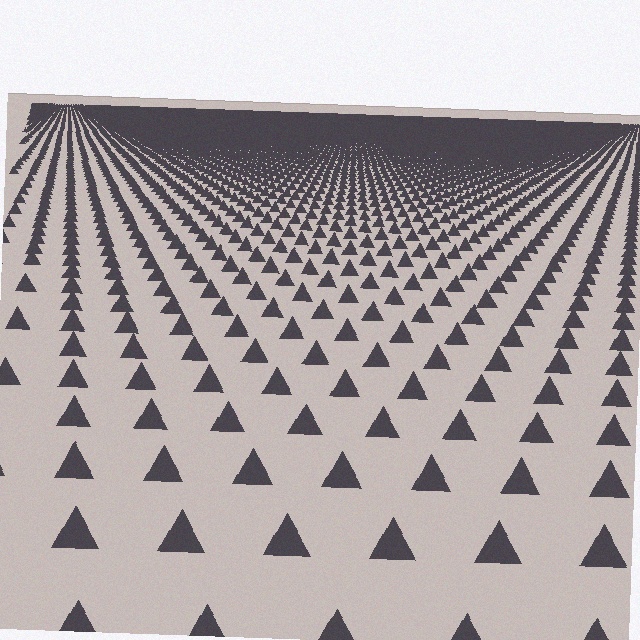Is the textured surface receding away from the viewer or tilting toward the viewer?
The surface is receding away from the viewer. Texture elements get smaller and denser toward the top.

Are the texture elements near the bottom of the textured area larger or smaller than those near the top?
Larger. Near the bottom, elements are closer to the viewer and appear at a bigger on-screen size.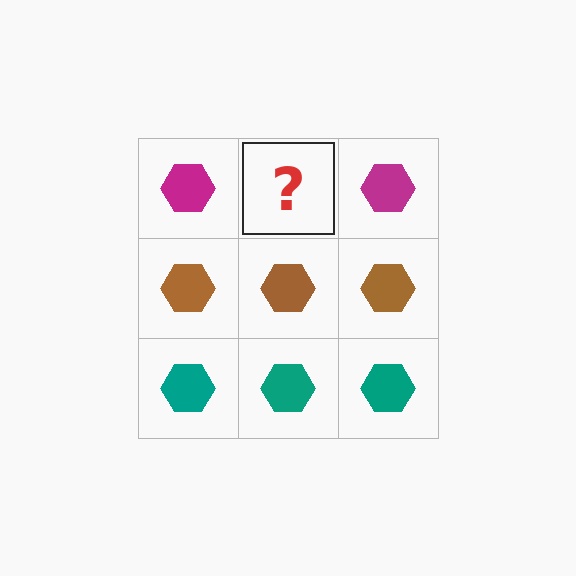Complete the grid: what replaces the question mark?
The question mark should be replaced with a magenta hexagon.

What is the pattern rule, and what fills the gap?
The rule is that each row has a consistent color. The gap should be filled with a magenta hexagon.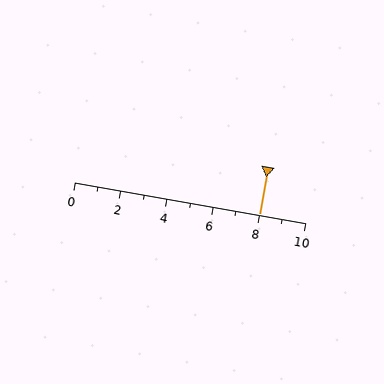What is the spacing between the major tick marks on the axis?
The major ticks are spaced 2 apart.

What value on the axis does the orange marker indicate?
The marker indicates approximately 8.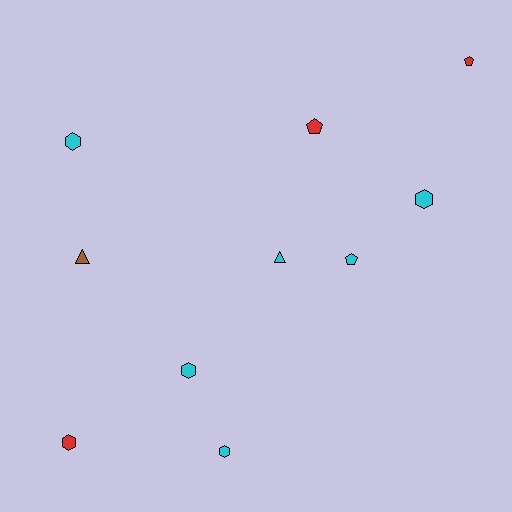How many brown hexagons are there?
There are no brown hexagons.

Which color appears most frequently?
Cyan, with 6 objects.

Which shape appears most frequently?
Hexagon, with 5 objects.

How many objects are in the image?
There are 10 objects.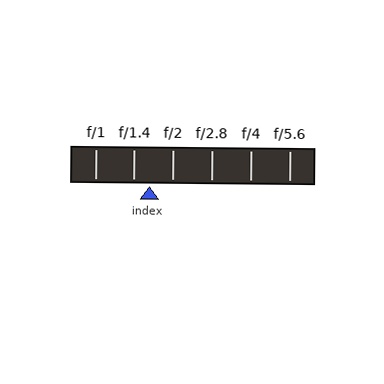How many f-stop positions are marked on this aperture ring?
There are 6 f-stop positions marked.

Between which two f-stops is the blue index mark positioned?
The index mark is between f/1.4 and f/2.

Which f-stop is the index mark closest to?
The index mark is closest to f/1.4.